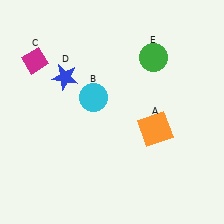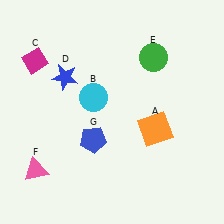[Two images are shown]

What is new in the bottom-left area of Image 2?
A pink triangle (F) was added in the bottom-left area of Image 2.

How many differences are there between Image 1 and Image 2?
There are 2 differences between the two images.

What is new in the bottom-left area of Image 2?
A blue pentagon (G) was added in the bottom-left area of Image 2.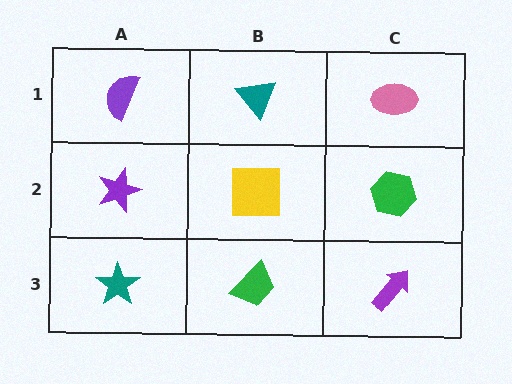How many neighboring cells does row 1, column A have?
2.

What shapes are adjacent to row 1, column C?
A green hexagon (row 2, column C), a teal triangle (row 1, column B).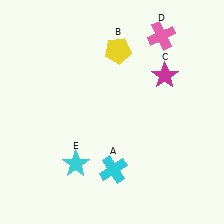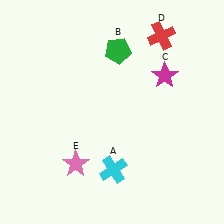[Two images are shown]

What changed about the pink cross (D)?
In Image 1, D is pink. In Image 2, it changed to red.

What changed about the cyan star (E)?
In Image 1, E is cyan. In Image 2, it changed to pink.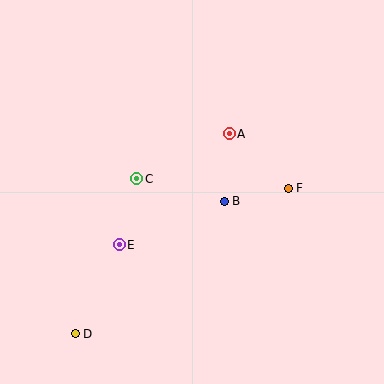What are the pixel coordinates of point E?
Point E is at (119, 245).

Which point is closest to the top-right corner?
Point A is closest to the top-right corner.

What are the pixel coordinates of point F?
Point F is at (288, 188).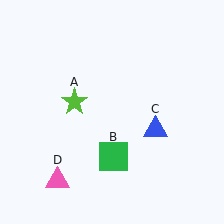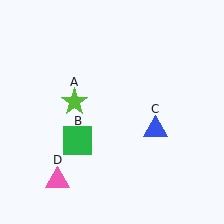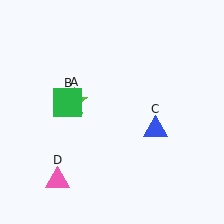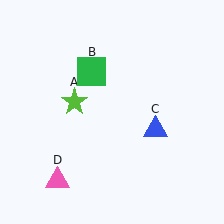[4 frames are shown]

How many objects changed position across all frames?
1 object changed position: green square (object B).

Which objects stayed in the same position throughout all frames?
Lime star (object A) and blue triangle (object C) and pink triangle (object D) remained stationary.